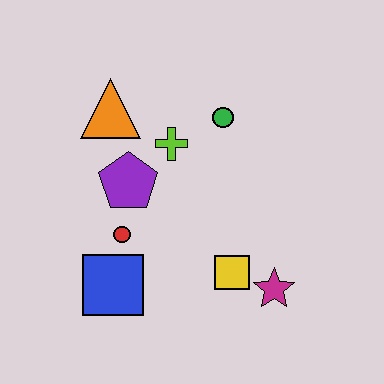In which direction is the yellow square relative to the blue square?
The yellow square is to the right of the blue square.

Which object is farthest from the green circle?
The blue square is farthest from the green circle.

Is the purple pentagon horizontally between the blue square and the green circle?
Yes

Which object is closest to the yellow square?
The magenta star is closest to the yellow square.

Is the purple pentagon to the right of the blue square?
Yes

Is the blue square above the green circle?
No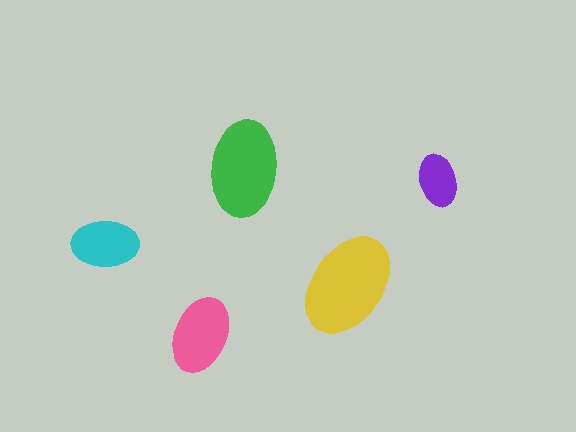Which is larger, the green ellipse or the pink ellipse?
The green one.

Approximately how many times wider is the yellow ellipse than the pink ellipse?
About 1.5 times wider.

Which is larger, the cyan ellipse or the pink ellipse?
The pink one.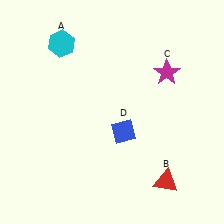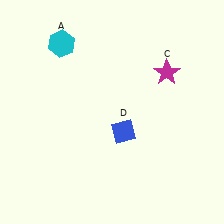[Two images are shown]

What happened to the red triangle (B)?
The red triangle (B) was removed in Image 2. It was in the bottom-right area of Image 1.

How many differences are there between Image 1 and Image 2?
There is 1 difference between the two images.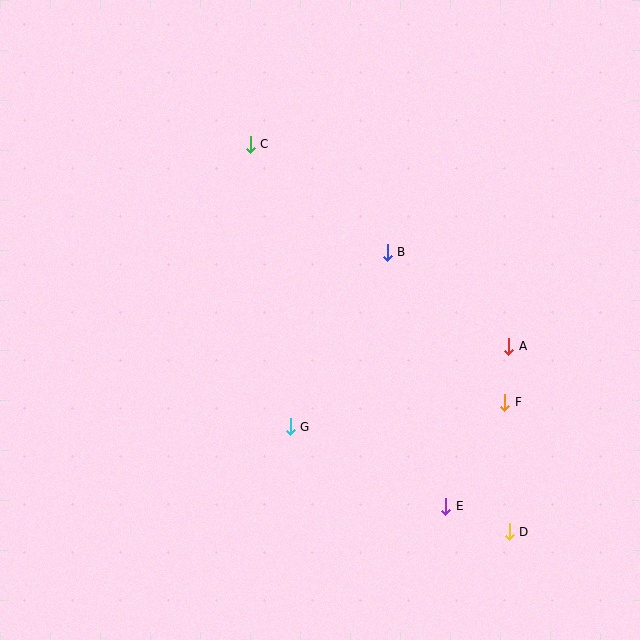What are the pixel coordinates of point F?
Point F is at (505, 402).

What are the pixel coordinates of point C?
Point C is at (250, 144).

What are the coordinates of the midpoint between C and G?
The midpoint between C and G is at (270, 285).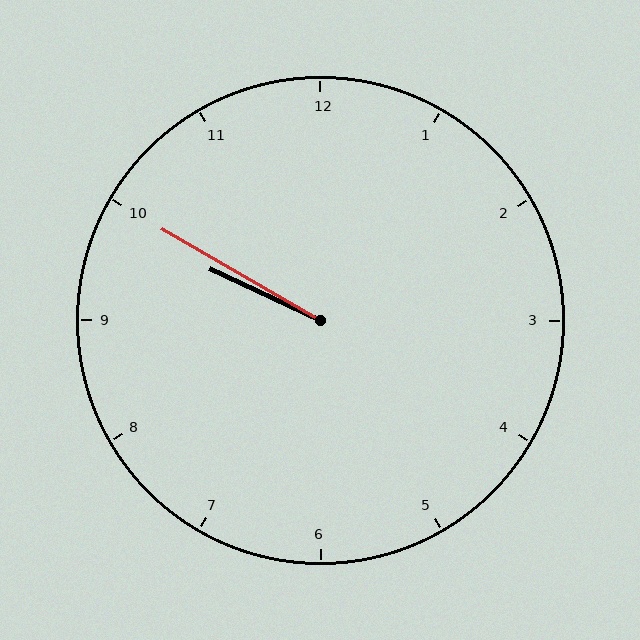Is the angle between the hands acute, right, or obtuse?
It is acute.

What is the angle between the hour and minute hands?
Approximately 5 degrees.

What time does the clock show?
9:50.